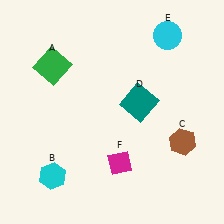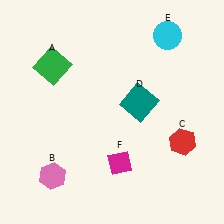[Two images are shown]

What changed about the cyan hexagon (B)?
In Image 1, B is cyan. In Image 2, it changed to pink.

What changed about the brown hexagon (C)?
In Image 1, C is brown. In Image 2, it changed to red.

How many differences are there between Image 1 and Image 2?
There are 2 differences between the two images.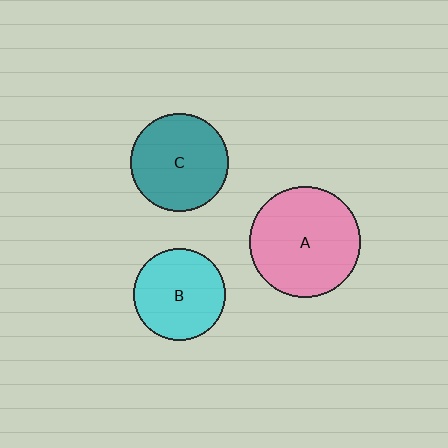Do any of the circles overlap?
No, none of the circles overlap.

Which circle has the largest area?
Circle A (pink).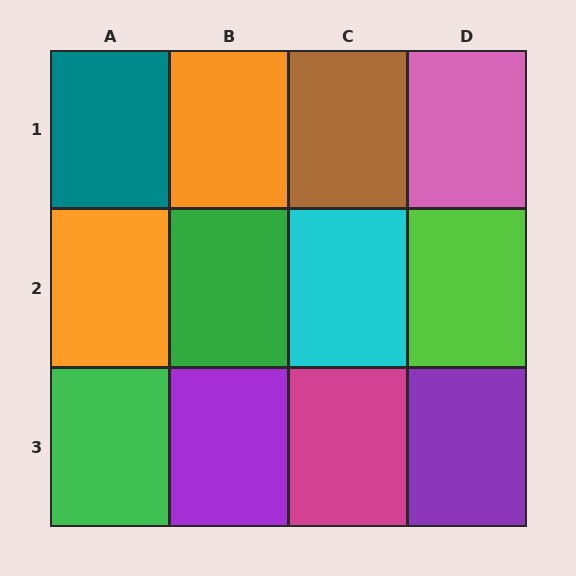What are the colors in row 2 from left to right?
Orange, green, cyan, lime.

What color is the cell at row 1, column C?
Brown.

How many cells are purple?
2 cells are purple.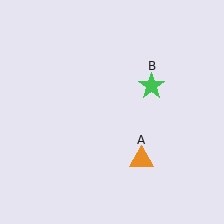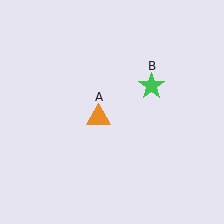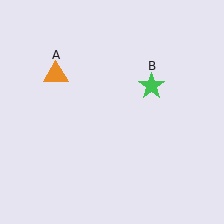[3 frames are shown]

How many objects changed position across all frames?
1 object changed position: orange triangle (object A).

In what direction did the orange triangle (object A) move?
The orange triangle (object A) moved up and to the left.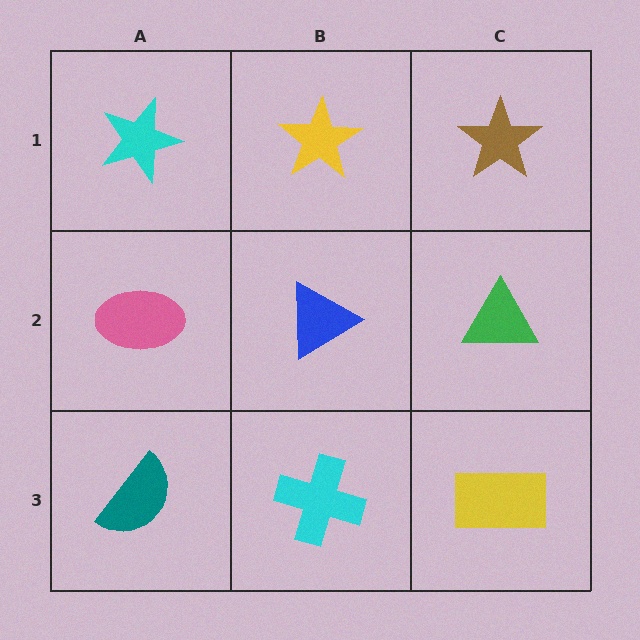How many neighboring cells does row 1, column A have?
2.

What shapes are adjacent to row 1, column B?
A blue triangle (row 2, column B), a cyan star (row 1, column A), a brown star (row 1, column C).